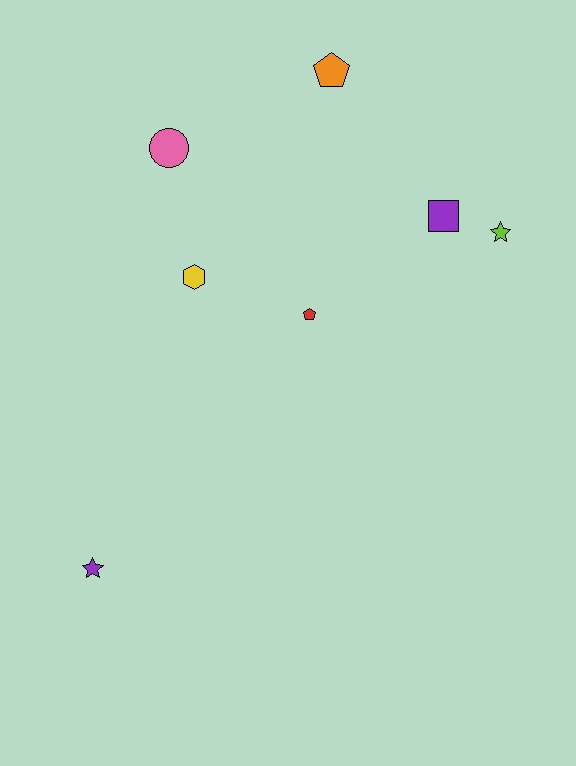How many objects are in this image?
There are 7 objects.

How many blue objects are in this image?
There are no blue objects.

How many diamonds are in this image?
There are no diamonds.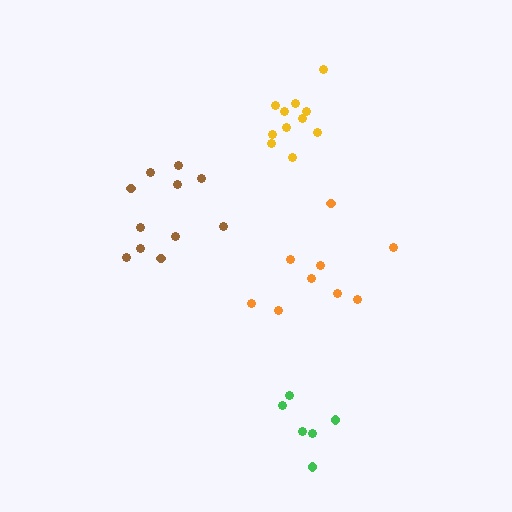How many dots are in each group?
Group 1: 11 dots, Group 2: 6 dots, Group 3: 12 dots, Group 4: 9 dots (38 total).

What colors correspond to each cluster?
The clusters are colored: yellow, green, brown, orange.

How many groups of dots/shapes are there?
There are 4 groups.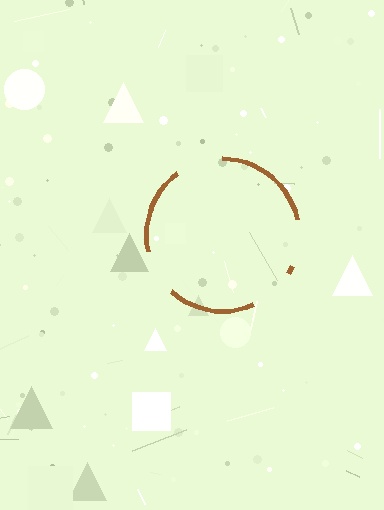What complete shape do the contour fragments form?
The contour fragments form a circle.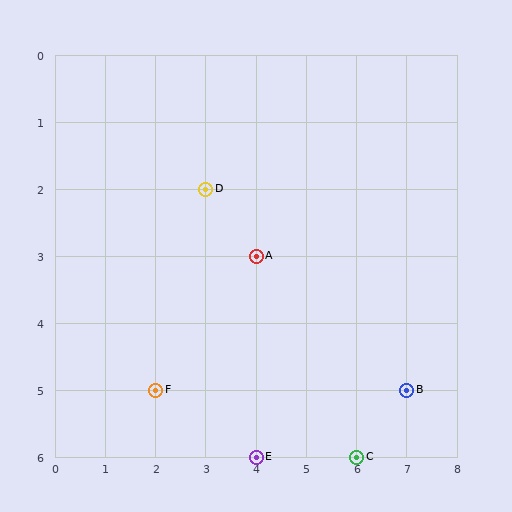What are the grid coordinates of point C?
Point C is at grid coordinates (6, 6).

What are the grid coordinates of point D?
Point D is at grid coordinates (3, 2).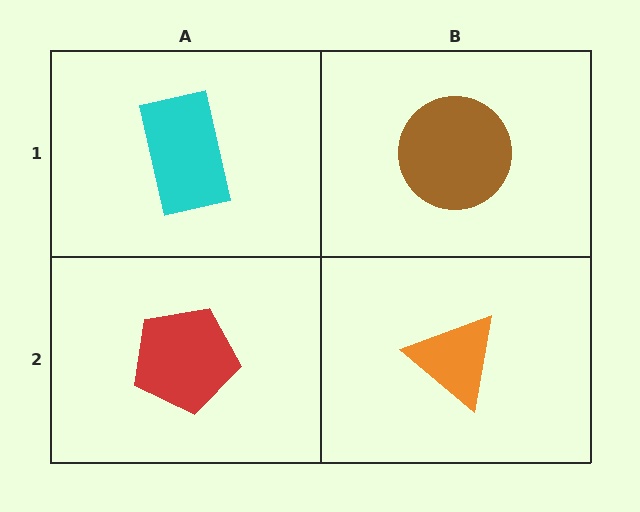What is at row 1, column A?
A cyan rectangle.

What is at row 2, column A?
A red pentagon.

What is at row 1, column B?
A brown circle.